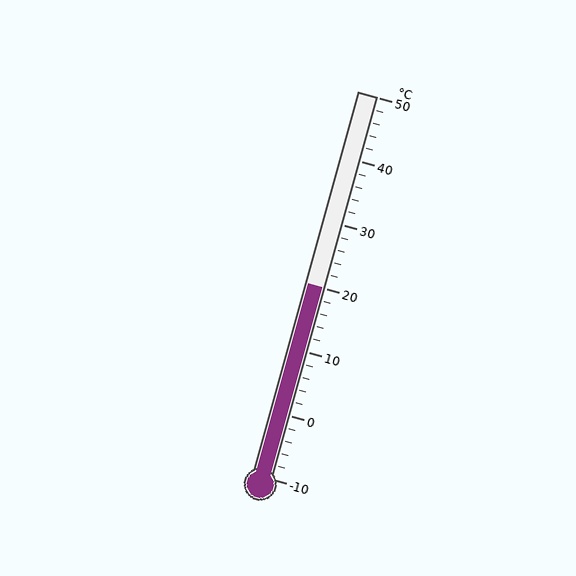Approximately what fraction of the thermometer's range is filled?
The thermometer is filled to approximately 50% of its range.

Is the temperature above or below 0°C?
The temperature is above 0°C.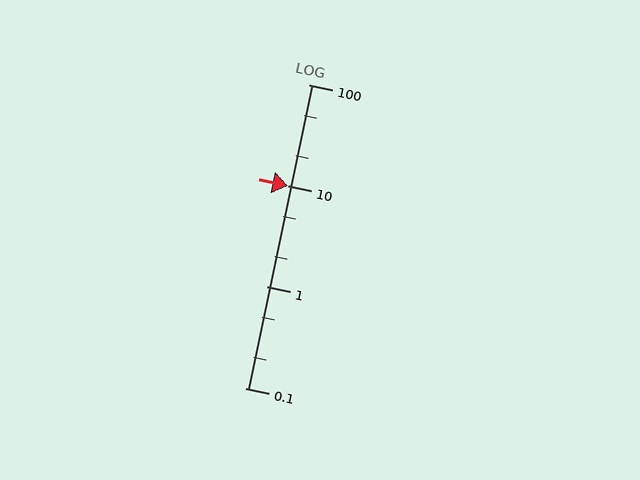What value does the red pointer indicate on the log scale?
The pointer indicates approximately 10.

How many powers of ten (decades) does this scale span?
The scale spans 3 decades, from 0.1 to 100.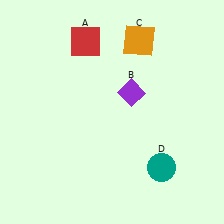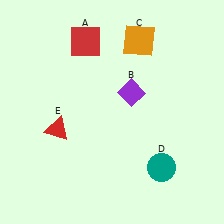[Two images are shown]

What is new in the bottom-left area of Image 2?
A red triangle (E) was added in the bottom-left area of Image 2.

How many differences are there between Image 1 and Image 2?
There is 1 difference between the two images.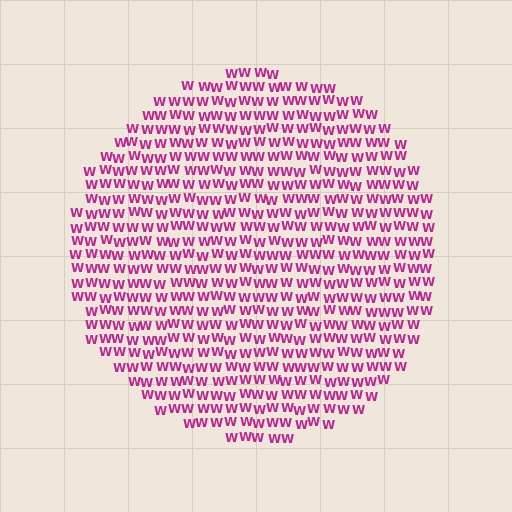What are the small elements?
The small elements are letter W's.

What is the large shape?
The large shape is a circle.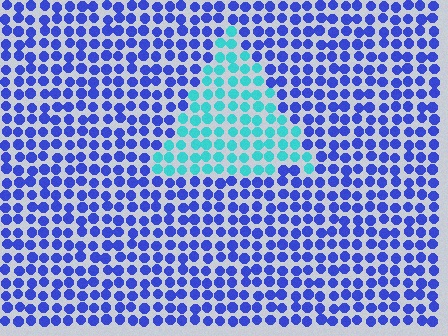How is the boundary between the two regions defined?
The boundary is defined purely by a slight shift in hue (about 56 degrees). Spacing, size, and orientation are identical on both sides.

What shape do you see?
I see a triangle.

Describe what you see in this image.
The image is filled with small blue elements in a uniform arrangement. A triangle-shaped region is visible where the elements are tinted to a slightly different hue, forming a subtle color boundary.